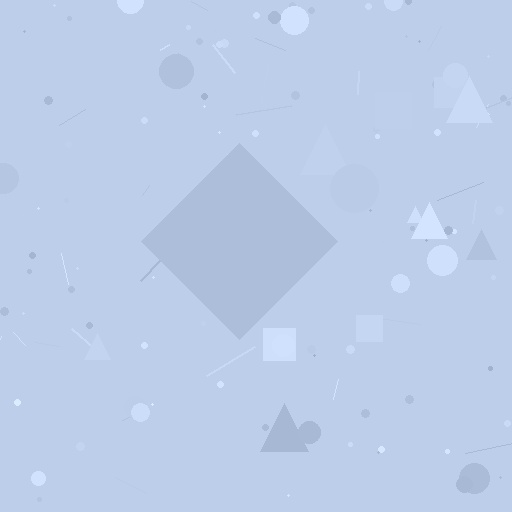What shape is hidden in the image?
A diamond is hidden in the image.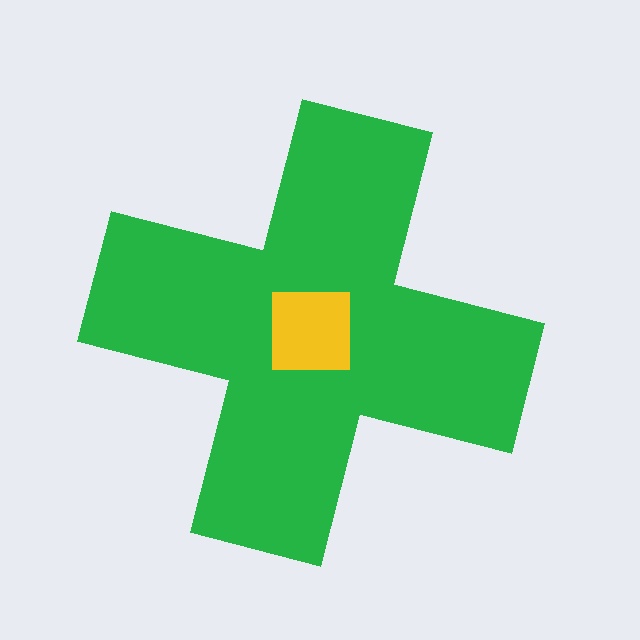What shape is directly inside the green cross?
The yellow square.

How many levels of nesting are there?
2.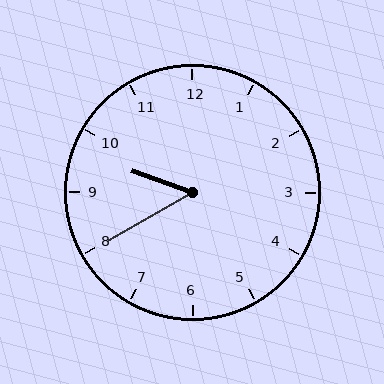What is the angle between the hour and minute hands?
Approximately 50 degrees.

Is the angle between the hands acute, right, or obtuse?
It is acute.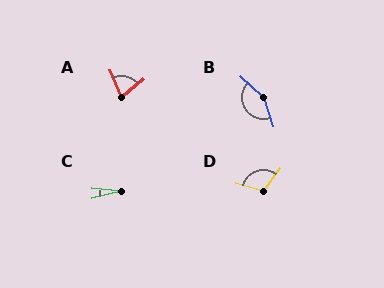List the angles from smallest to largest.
C (19°), A (73°), D (111°), B (151°).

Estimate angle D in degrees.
Approximately 111 degrees.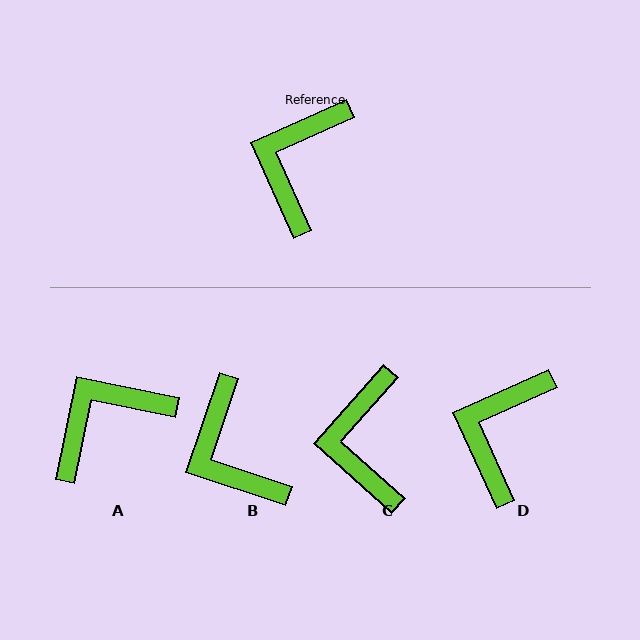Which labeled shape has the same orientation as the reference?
D.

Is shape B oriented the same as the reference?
No, it is off by about 47 degrees.